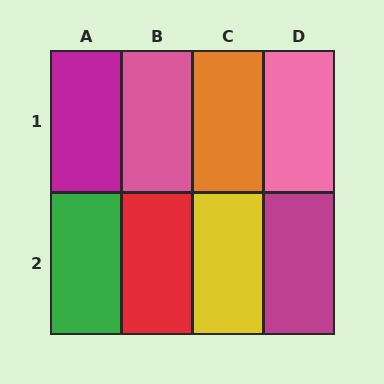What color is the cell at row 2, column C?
Yellow.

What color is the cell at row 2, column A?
Green.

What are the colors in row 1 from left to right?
Magenta, pink, orange, pink.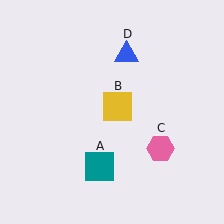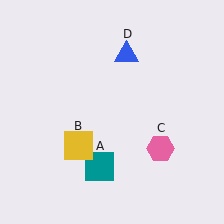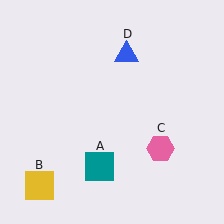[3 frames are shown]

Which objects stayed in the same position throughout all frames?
Teal square (object A) and pink hexagon (object C) and blue triangle (object D) remained stationary.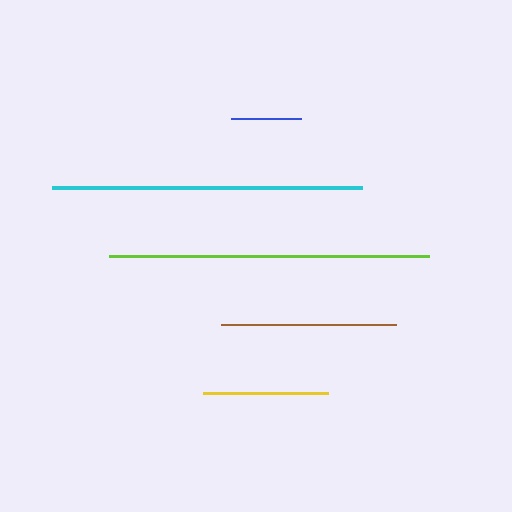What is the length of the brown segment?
The brown segment is approximately 176 pixels long.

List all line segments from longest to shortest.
From longest to shortest: lime, cyan, brown, yellow, blue.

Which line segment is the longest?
The lime line is the longest at approximately 320 pixels.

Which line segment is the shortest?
The blue line is the shortest at approximately 70 pixels.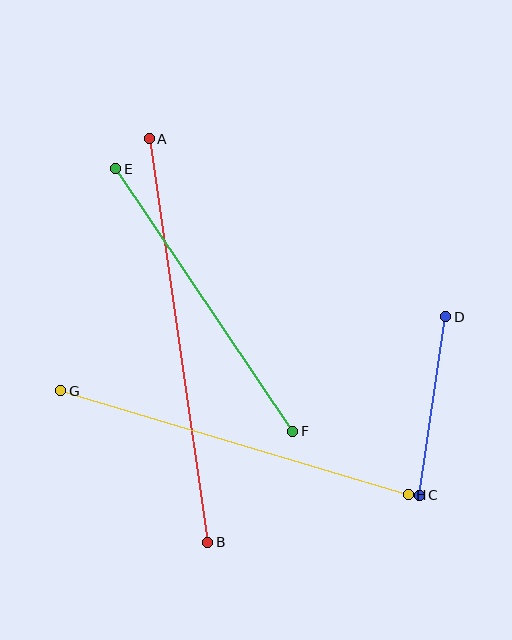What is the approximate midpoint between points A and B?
The midpoint is at approximately (178, 341) pixels.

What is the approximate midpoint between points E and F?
The midpoint is at approximately (204, 300) pixels.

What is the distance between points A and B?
The distance is approximately 408 pixels.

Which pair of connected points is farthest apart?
Points A and B are farthest apart.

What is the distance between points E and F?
The distance is approximately 317 pixels.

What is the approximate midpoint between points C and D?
The midpoint is at approximately (433, 406) pixels.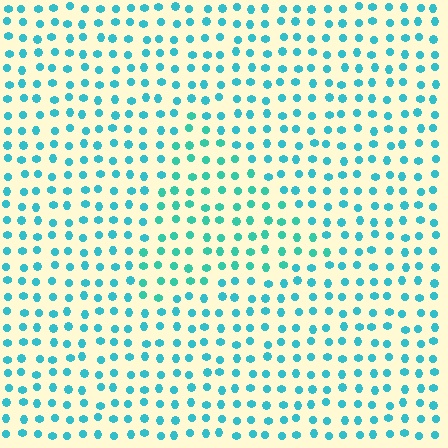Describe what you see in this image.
The image is filled with small cyan elements in a uniform arrangement. A triangle-shaped region is visible where the elements are tinted to a slightly different hue, forming a subtle color boundary.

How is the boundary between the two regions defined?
The boundary is defined purely by a slight shift in hue (about 19 degrees). Spacing, size, and orientation are identical on both sides.